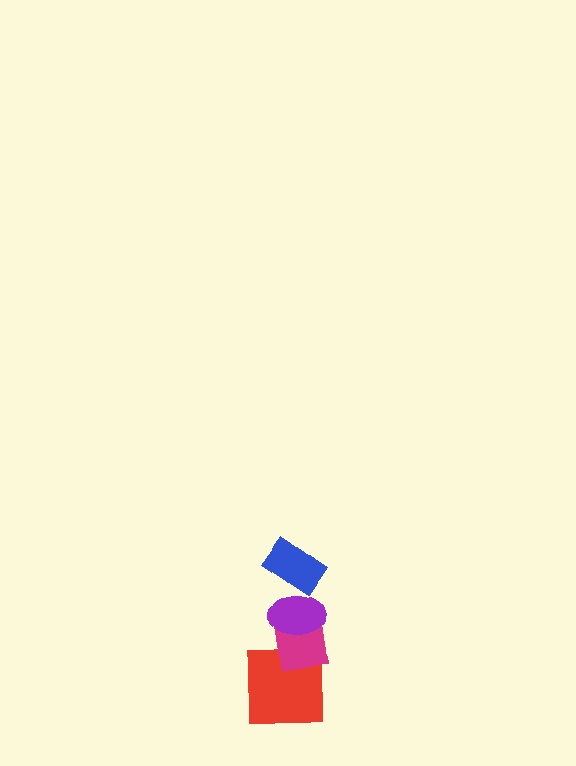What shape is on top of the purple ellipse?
The blue rectangle is on top of the purple ellipse.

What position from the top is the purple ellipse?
The purple ellipse is 2nd from the top.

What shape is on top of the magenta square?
The purple ellipse is on top of the magenta square.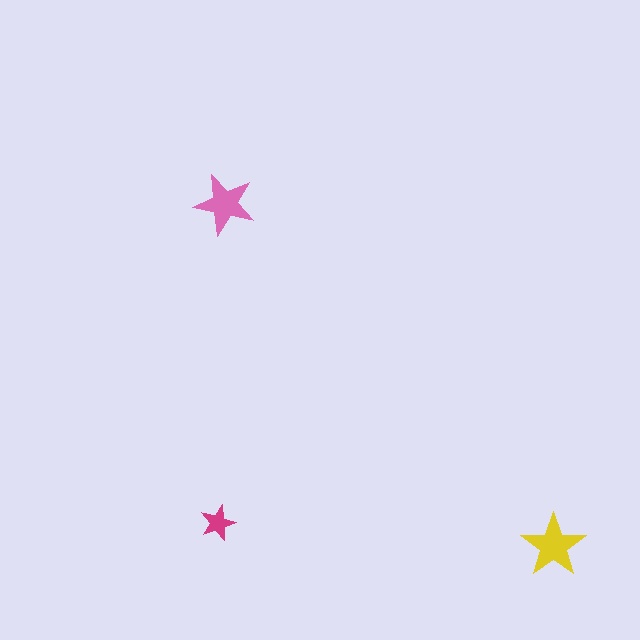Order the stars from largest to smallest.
the yellow one, the pink one, the magenta one.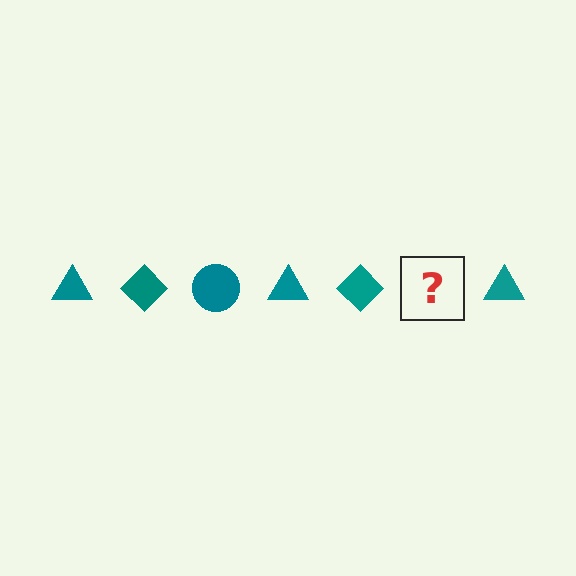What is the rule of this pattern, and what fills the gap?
The rule is that the pattern cycles through triangle, diamond, circle shapes in teal. The gap should be filled with a teal circle.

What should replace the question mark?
The question mark should be replaced with a teal circle.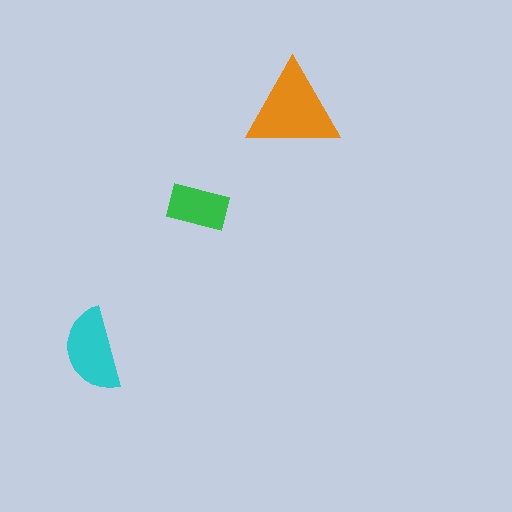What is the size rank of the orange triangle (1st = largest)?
1st.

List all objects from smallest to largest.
The green rectangle, the cyan semicircle, the orange triangle.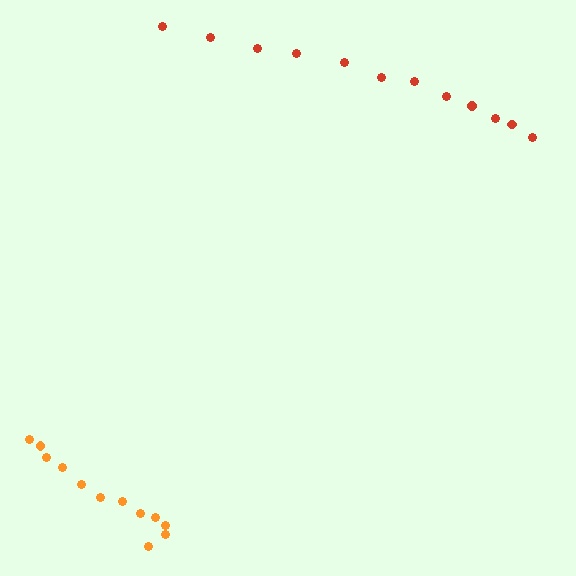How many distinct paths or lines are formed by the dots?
There are 2 distinct paths.